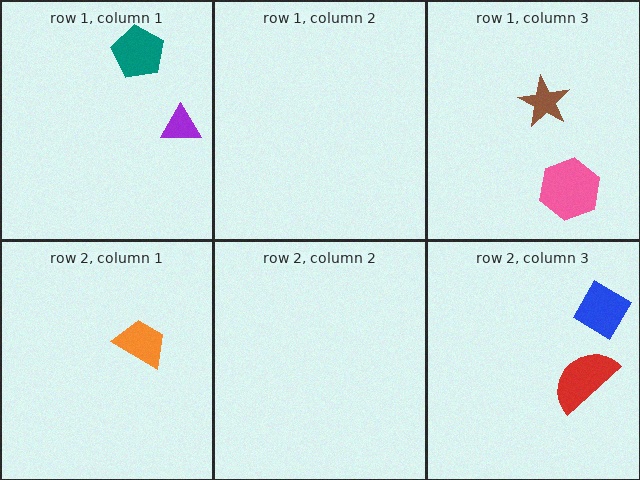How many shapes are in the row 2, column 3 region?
2.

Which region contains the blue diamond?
The row 2, column 3 region.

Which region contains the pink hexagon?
The row 1, column 3 region.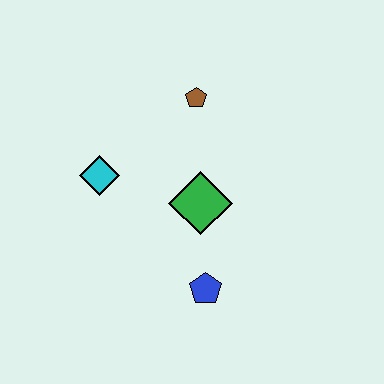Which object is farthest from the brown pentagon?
The blue pentagon is farthest from the brown pentagon.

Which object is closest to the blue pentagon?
The green diamond is closest to the blue pentagon.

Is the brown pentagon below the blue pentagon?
No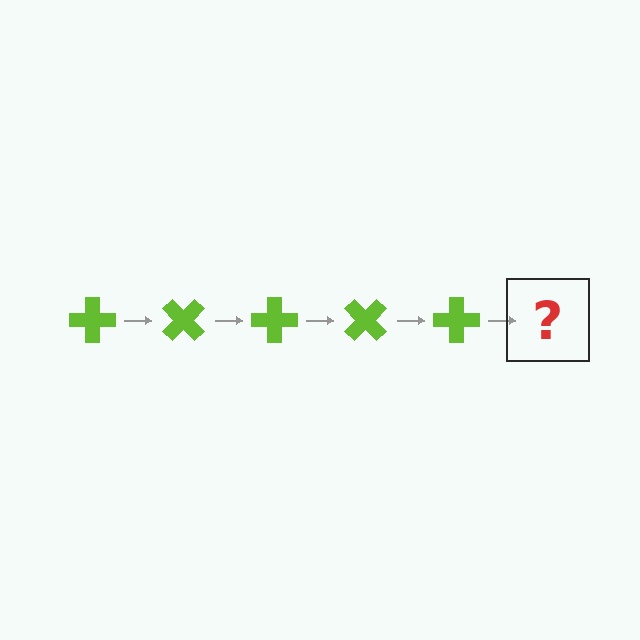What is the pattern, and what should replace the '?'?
The pattern is that the cross rotates 45 degrees each step. The '?' should be a lime cross rotated 225 degrees.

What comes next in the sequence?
The next element should be a lime cross rotated 225 degrees.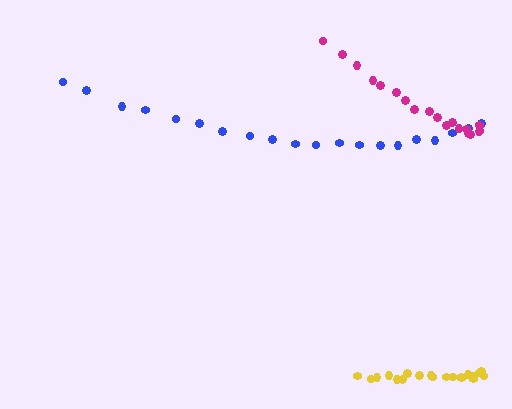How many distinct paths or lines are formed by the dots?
There are 3 distinct paths.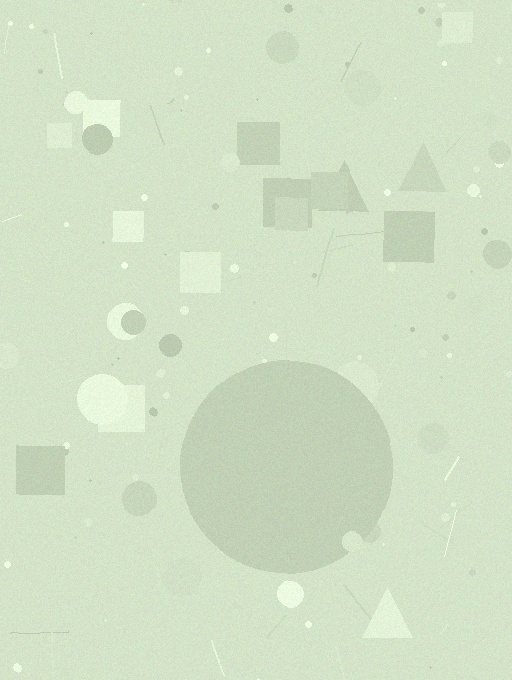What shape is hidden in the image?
A circle is hidden in the image.